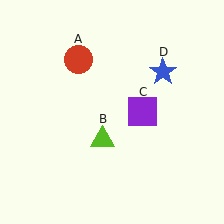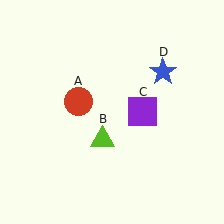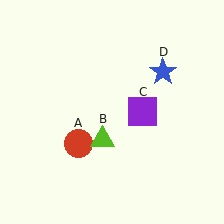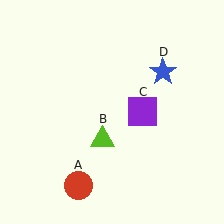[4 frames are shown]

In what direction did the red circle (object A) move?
The red circle (object A) moved down.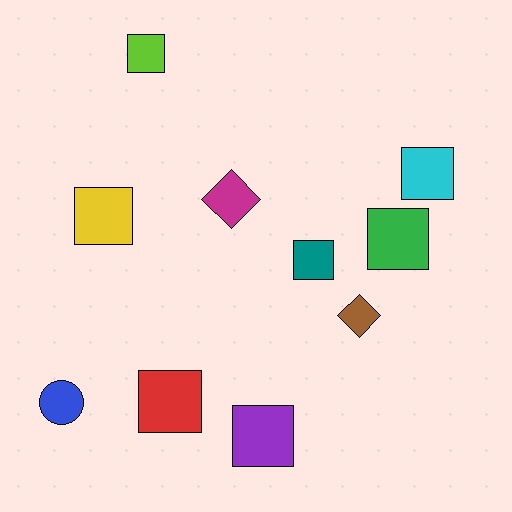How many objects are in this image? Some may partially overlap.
There are 10 objects.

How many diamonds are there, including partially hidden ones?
There are 2 diamonds.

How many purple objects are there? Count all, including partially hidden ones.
There is 1 purple object.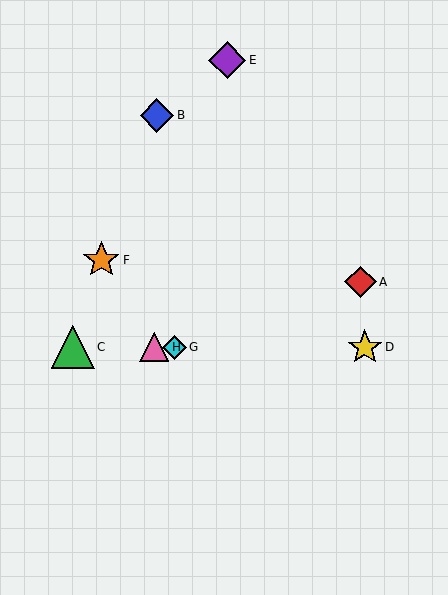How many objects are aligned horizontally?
4 objects (C, D, G, H) are aligned horizontally.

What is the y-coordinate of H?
Object H is at y≈347.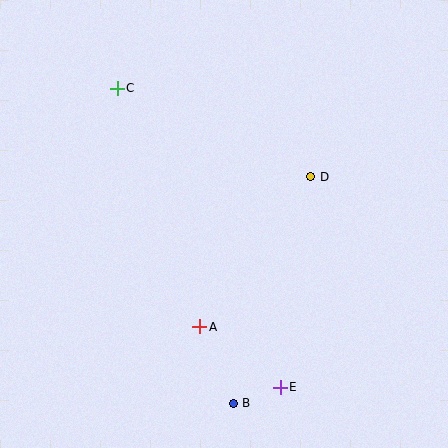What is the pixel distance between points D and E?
The distance between D and E is 213 pixels.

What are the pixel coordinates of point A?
Point A is at (200, 327).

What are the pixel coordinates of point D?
Point D is at (311, 177).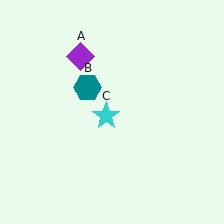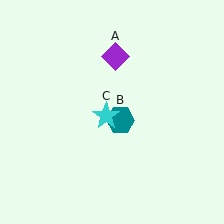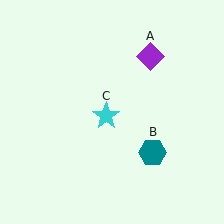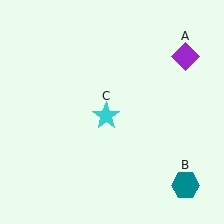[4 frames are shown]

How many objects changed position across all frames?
2 objects changed position: purple diamond (object A), teal hexagon (object B).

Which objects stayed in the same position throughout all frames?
Cyan star (object C) remained stationary.